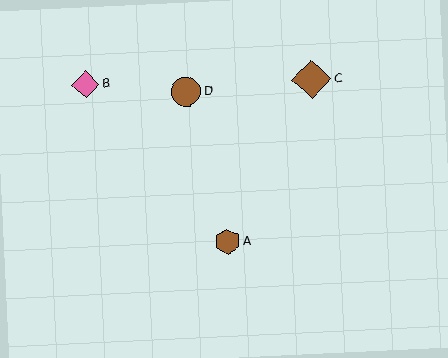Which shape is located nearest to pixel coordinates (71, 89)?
The pink diamond (labeled B) at (86, 85) is nearest to that location.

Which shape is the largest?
The brown diamond (labeled C) is the largest.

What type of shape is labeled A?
Shape A is a brown hexagon.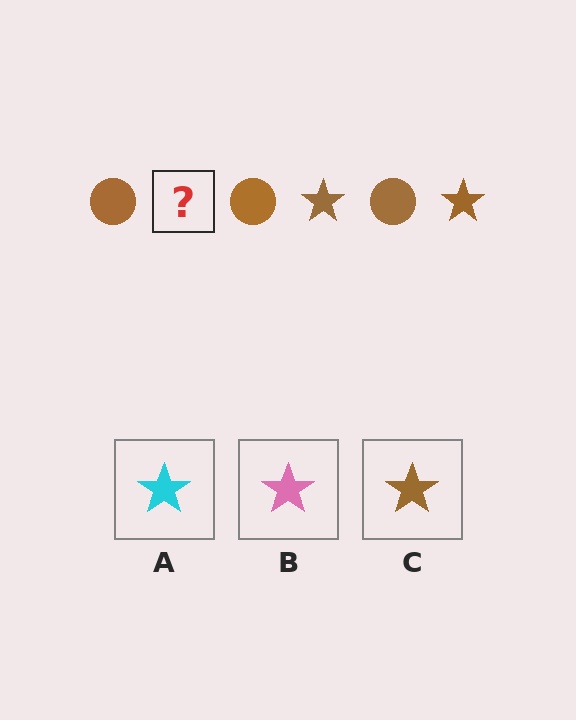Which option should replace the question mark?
Option C.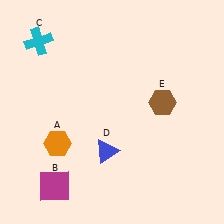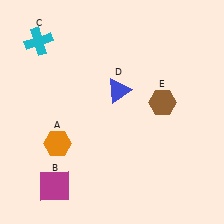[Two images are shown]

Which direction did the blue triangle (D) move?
The blue triangle (D) moved up.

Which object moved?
The blue triangle (D) moved up.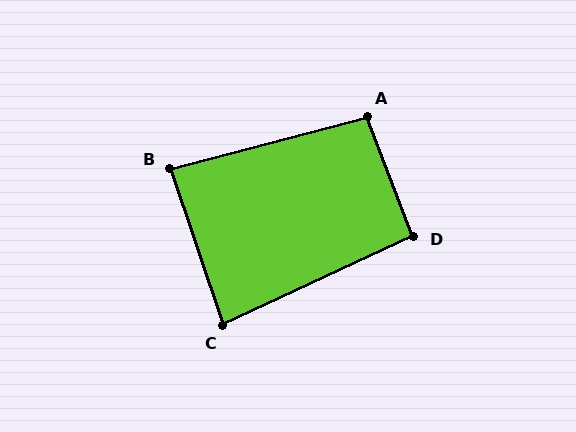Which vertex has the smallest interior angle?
C, at approximately 84 degrees.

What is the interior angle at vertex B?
Approximately 86 degrees (approximately right).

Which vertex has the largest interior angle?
A, at approximately 96 degrees.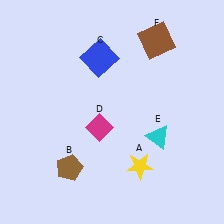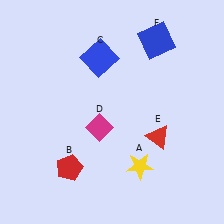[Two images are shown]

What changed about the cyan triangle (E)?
In Image 1, E is cyan. In Image 2, it changed to red.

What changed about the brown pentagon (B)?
In Image 1, B is brown. In Image 2, it changed to red.